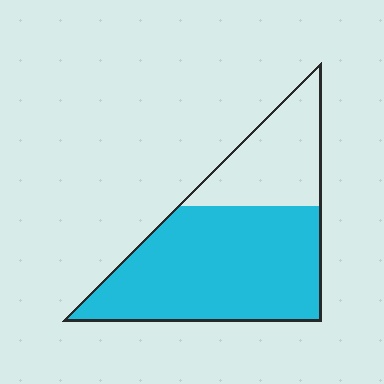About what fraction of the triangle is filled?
About two thirds (2/3).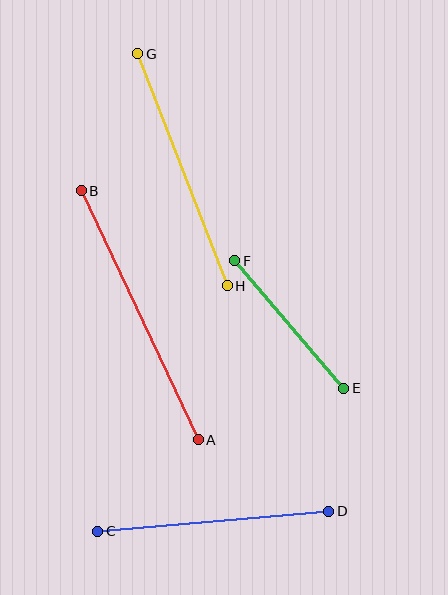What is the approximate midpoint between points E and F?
The midpoint is at approximately (289, 325) pixels.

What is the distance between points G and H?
The distance is approximately 248 pixels.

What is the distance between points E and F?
The distance is approximately 168 pixels.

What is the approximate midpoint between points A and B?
The midpoint is at approximately (140, 315) pixels.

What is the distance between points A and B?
The distance is approximately 275 pixels.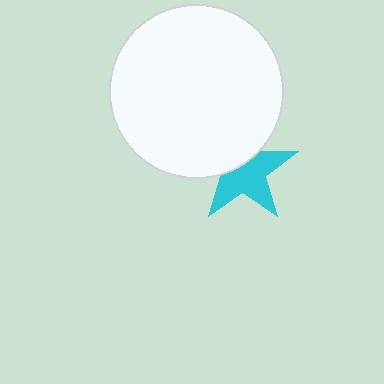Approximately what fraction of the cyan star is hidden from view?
Roughly 39% of the cyan star is hidden behind the white circle.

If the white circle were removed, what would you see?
You would see the complete cyan star.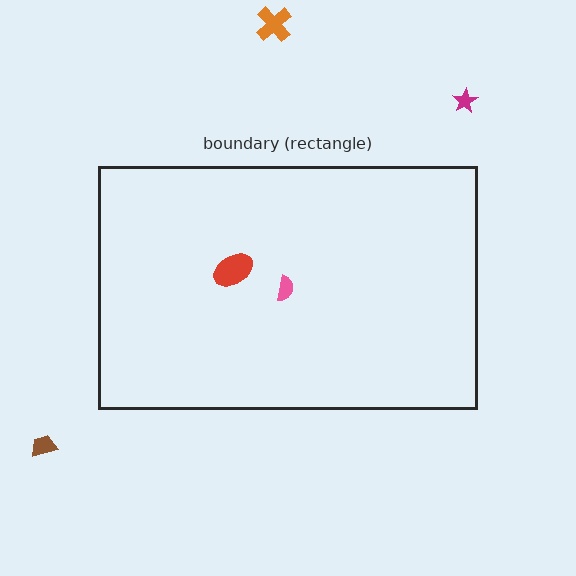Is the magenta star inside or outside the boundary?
Outside.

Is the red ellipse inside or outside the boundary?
Inside.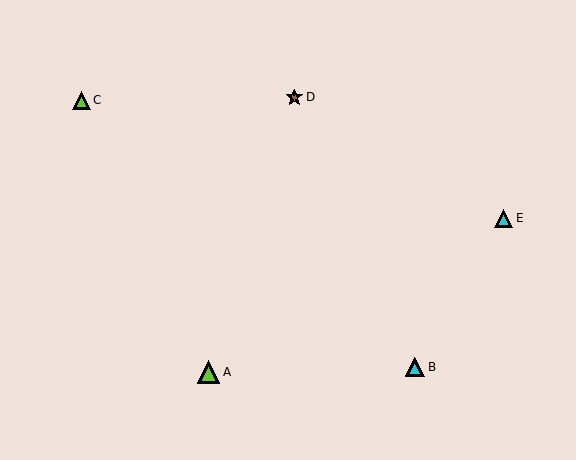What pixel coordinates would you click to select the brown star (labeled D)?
Click at (294, 97) to select the brown star D.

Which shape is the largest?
The lime triangle (labeled A) is the largest.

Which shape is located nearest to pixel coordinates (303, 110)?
The brown star (labeled D) at (294, 97) is nearest to that location.